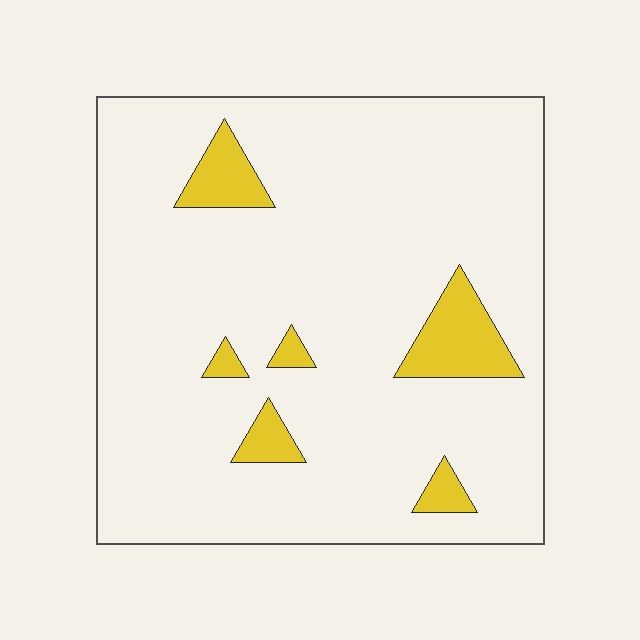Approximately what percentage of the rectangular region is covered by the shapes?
Approximately 10%.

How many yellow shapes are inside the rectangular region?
6.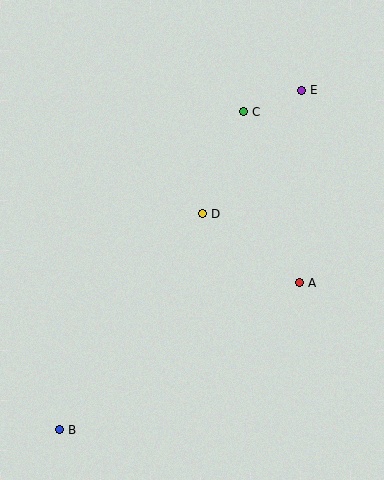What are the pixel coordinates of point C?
Point C is at (244, 112).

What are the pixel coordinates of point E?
Point E is at (302, 90).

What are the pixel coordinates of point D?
Point D is at (203, 214).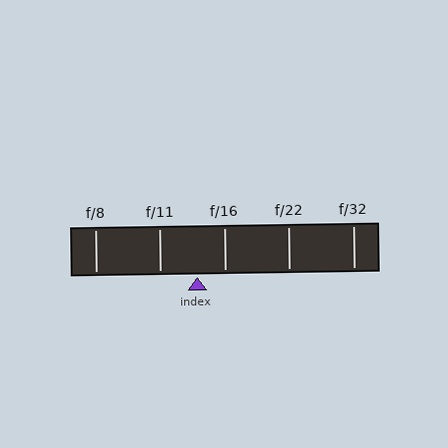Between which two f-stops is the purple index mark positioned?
The index mark is between f/11 and f/16.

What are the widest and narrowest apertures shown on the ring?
The widest aperture shown is f/8 and the narrowest is f/32.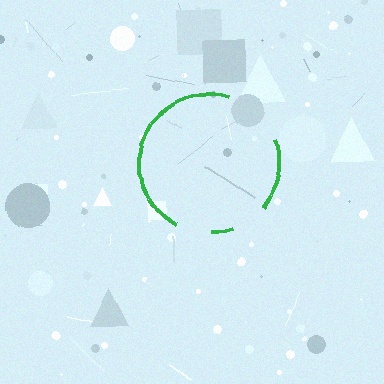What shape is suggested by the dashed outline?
The dashed outline suggests a circle.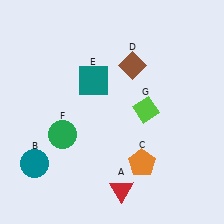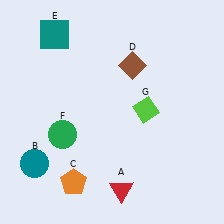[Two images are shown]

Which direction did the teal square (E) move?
The teal square (E) moved up.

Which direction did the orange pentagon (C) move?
The orange pentagon (C) moved left.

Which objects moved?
The objects that moved are: the orange pentagon (C), the teal square (E).